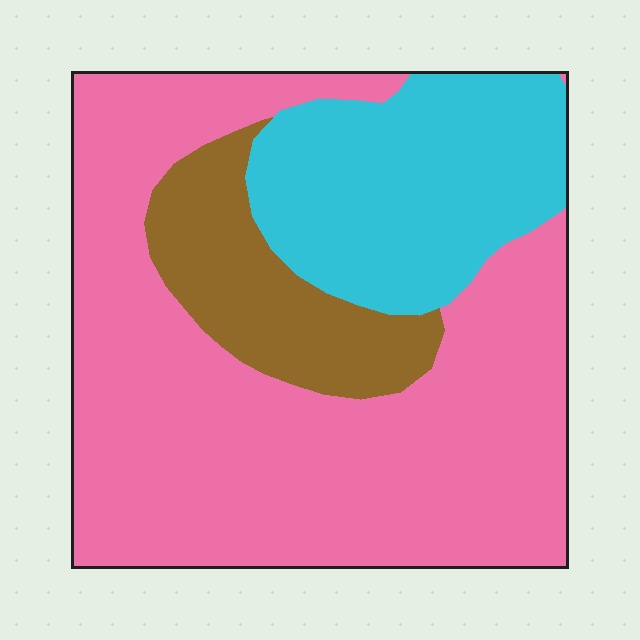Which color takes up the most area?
Pink, at roughly 60%.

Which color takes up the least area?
Brown, at roughly 15%.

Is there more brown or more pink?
Pink.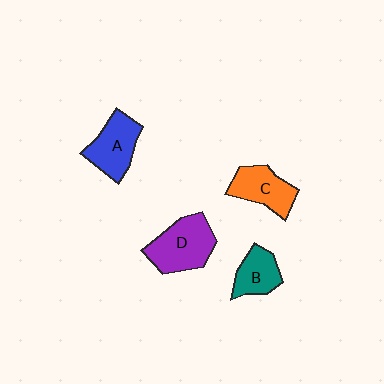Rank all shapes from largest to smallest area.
From largest to smallest: D (purple), A (blue), C (orange), B (teal).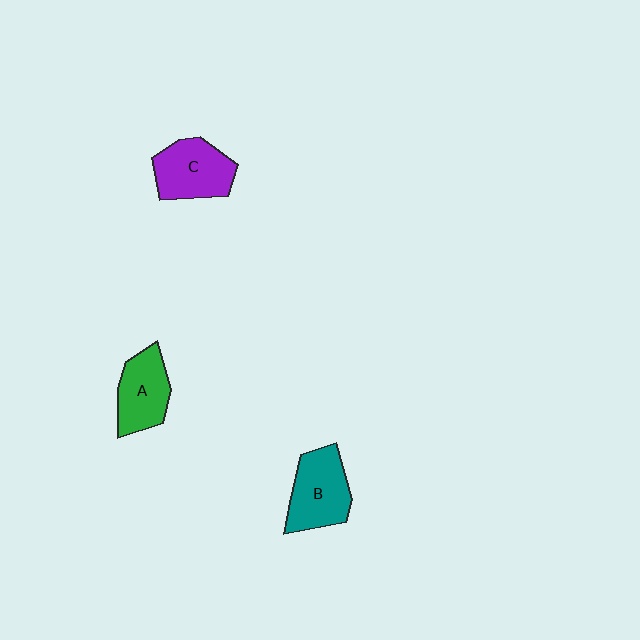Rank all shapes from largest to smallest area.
From largest to smallest: B (teal), C (purple), A (green).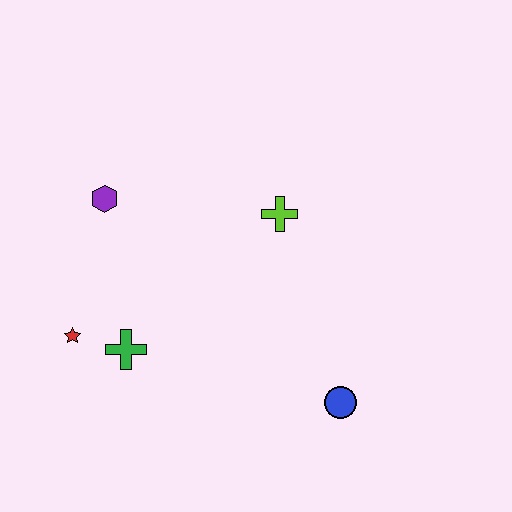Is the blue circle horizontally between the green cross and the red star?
No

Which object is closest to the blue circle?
The lime cross is closest to the blue circle.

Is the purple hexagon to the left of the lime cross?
Yes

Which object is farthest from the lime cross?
The red star is farthest from the lime cross.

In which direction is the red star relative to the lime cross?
The red star is to the left of the lime cross.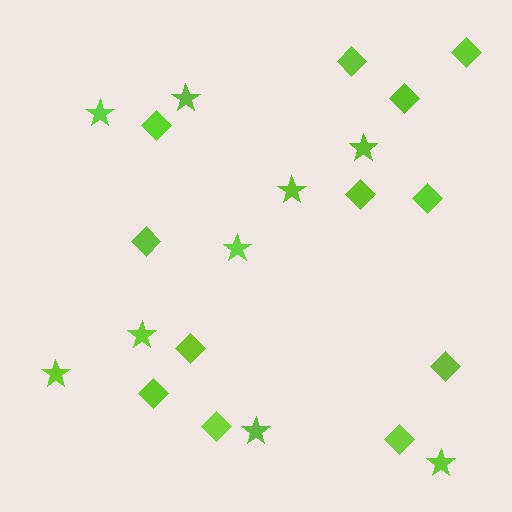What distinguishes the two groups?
There are 2 groups: one group of stars (9) and one group of diamonds (12).